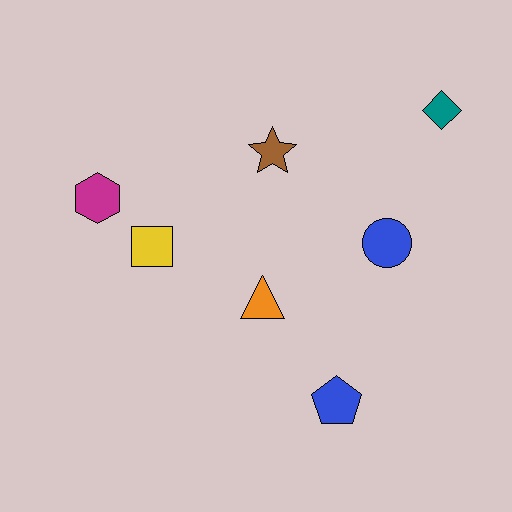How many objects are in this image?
There are 7 objects.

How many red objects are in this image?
There are no red objects.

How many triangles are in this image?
There is 1 triangle.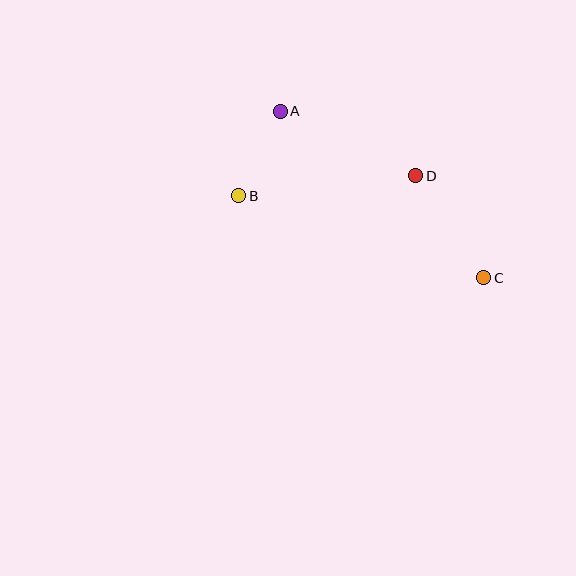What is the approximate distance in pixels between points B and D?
The distance between B and D is approximately 178 pixels.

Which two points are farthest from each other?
Points A and C are farthest from each other.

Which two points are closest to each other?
Points A and B are closest to each other.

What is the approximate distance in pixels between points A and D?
The distance between A and D is approximately 150 pixels.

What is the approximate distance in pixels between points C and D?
The distance between C and D is approximately 123 pixels.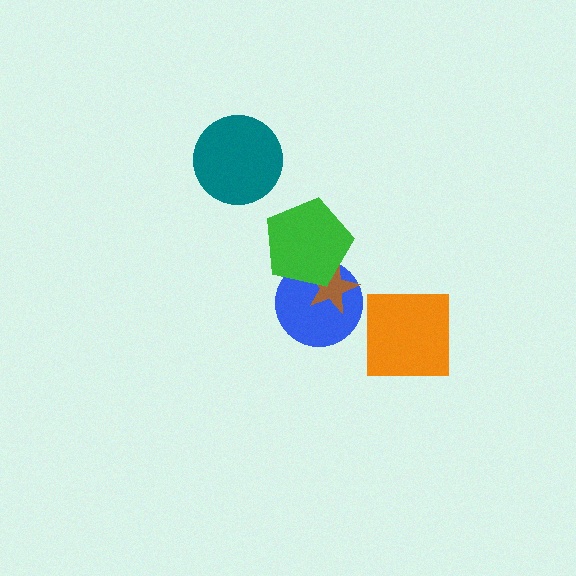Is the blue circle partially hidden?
Yes, it is partially covered by another shape.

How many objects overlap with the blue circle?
2 objects overlap with the blue circle.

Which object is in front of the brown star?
The green pentagon is in front of the brown star.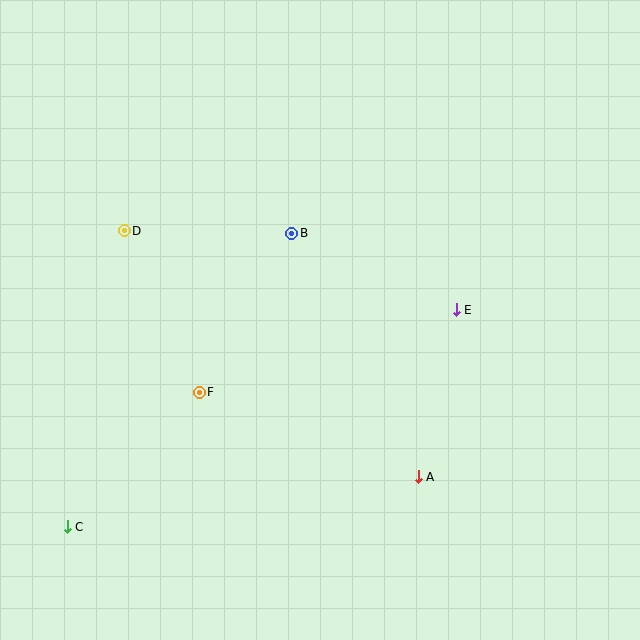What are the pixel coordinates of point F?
Point F is at (199, 392).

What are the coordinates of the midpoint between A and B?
The midpoint between A and B is at (355, 355).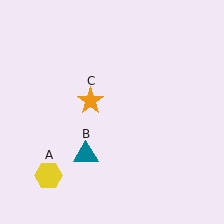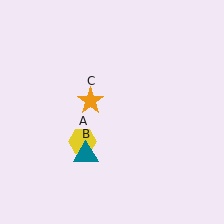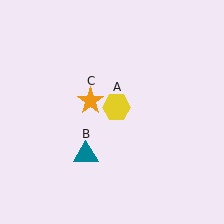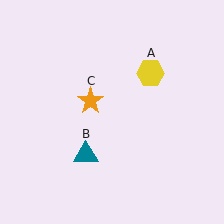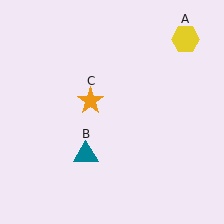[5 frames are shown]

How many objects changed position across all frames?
1 object changed position: yellow hexagon (object A).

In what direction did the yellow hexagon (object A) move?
The yellow hexagon (object A) moved up and to the right.